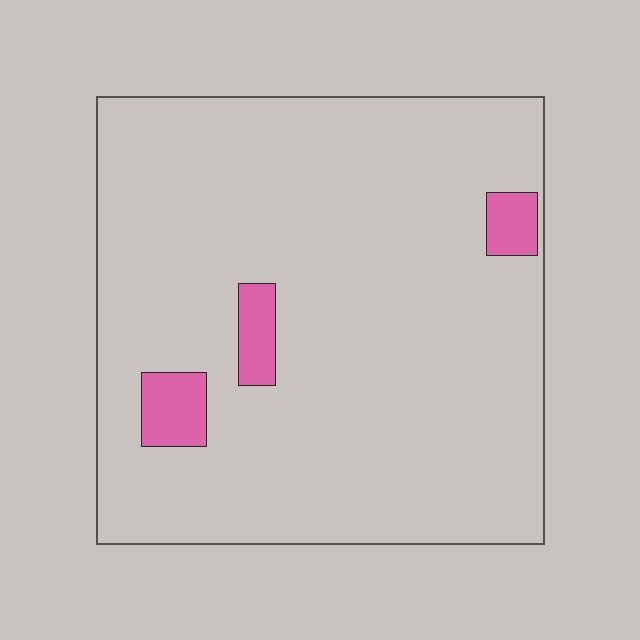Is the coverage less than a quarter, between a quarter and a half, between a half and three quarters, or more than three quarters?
Less than a quarter.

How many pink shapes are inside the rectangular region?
3.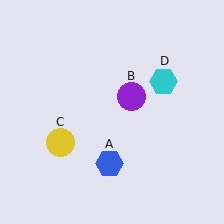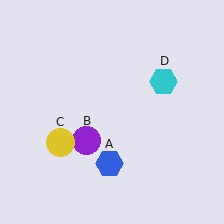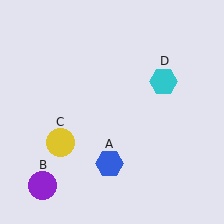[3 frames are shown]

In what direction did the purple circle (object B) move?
The purple circle (object B) moved down and to the left.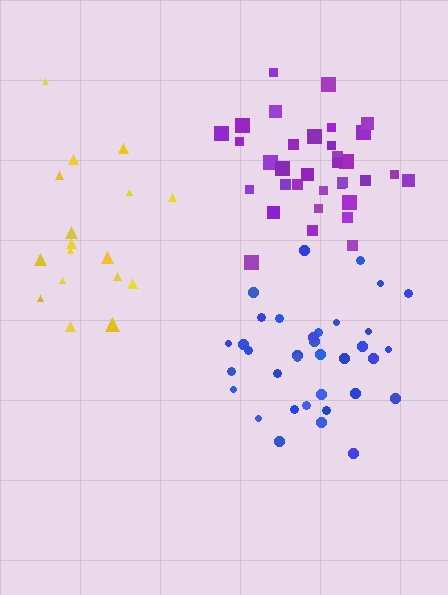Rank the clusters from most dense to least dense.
purple, blue, yellow.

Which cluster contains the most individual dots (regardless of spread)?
Blue (35).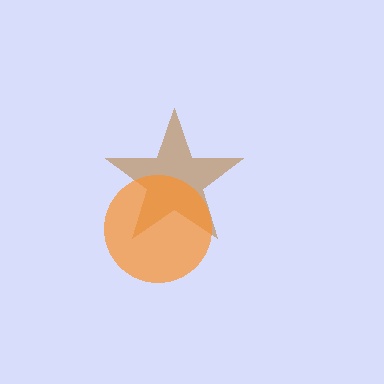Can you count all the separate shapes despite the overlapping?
Yes, there are 2 separate shapes.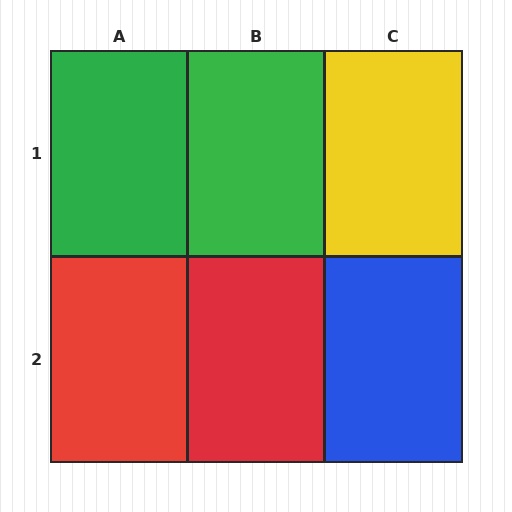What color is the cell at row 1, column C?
Yellow.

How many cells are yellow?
1 cell is yellow.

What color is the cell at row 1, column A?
Green.